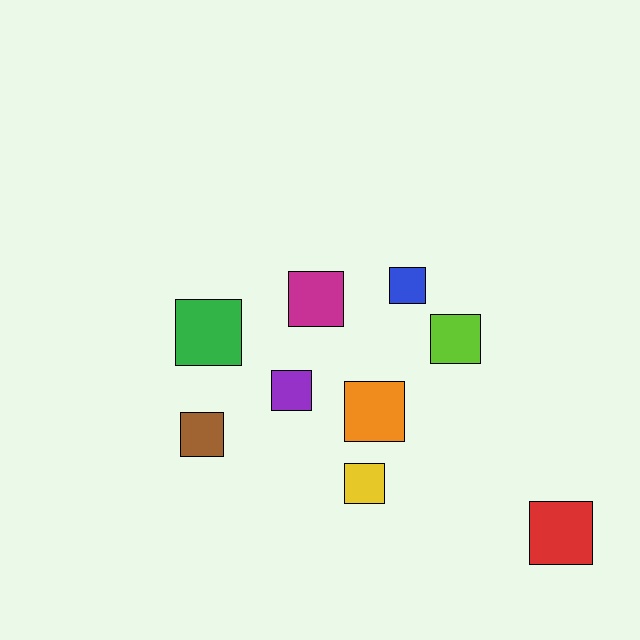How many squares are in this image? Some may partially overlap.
There are 9 squares.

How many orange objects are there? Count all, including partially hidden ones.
There is 1 orange object.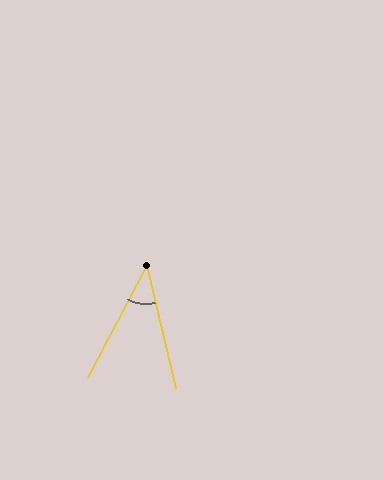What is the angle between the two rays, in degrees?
Approximately 41 degrees.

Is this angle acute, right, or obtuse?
It is acute.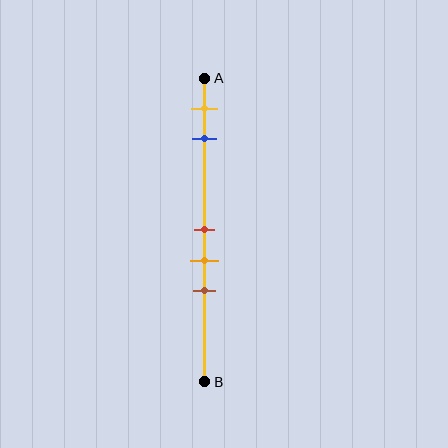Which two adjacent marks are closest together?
The red and orange marks are the closest adjacent pair.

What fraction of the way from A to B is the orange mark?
The orange mark is approximately 60% (0.6) of the way from A to B.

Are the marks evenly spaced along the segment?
No, the marks are not evenly spaced.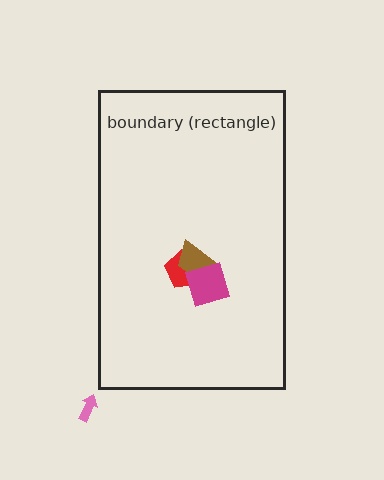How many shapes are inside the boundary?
3 inside, 1 outside.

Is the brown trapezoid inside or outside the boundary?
Inside.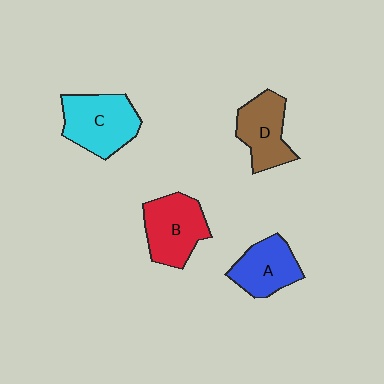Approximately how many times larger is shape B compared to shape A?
Approximately 1.2 times.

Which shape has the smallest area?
Shape A (blue).